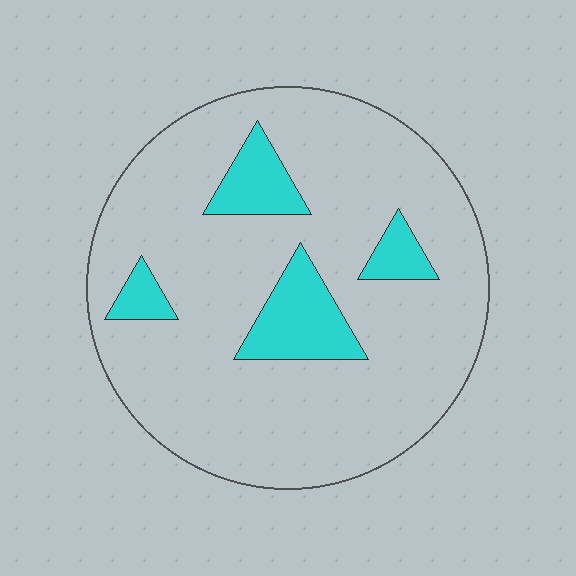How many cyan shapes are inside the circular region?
4.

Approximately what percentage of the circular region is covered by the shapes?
Approximately 15%.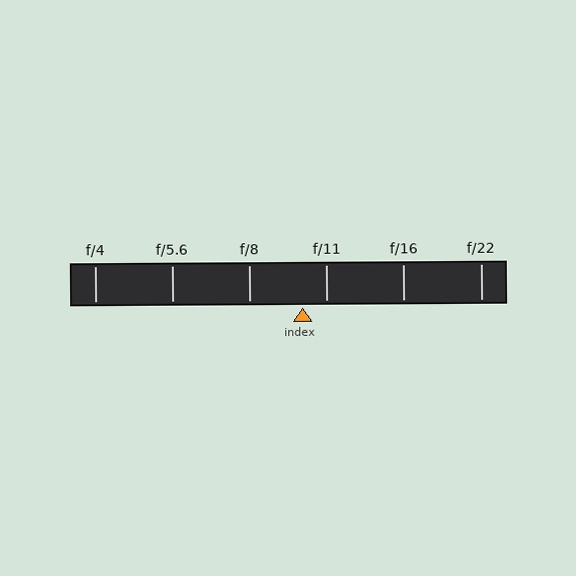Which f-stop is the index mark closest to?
The index mark is closest to f/11.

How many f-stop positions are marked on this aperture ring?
There are 6 f-stop positions marked.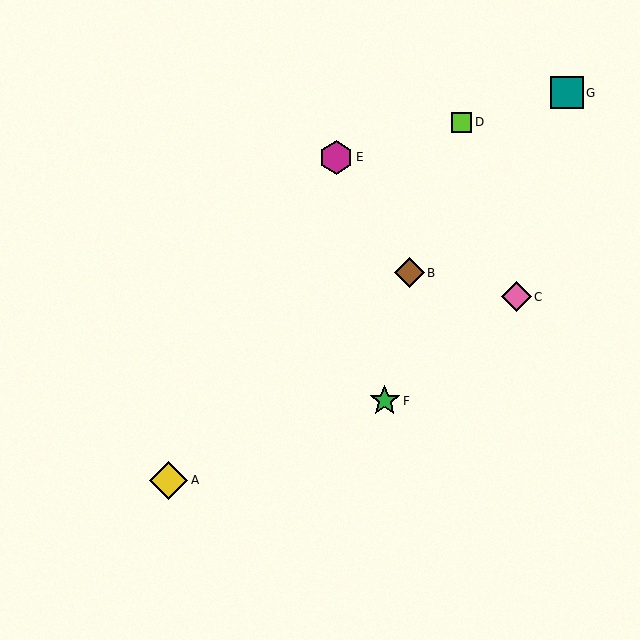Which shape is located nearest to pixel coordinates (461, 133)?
The lime square (labeled D) at (462, 122) is nearest to that location.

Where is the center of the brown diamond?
The center of the brown diamond is at (409, 273).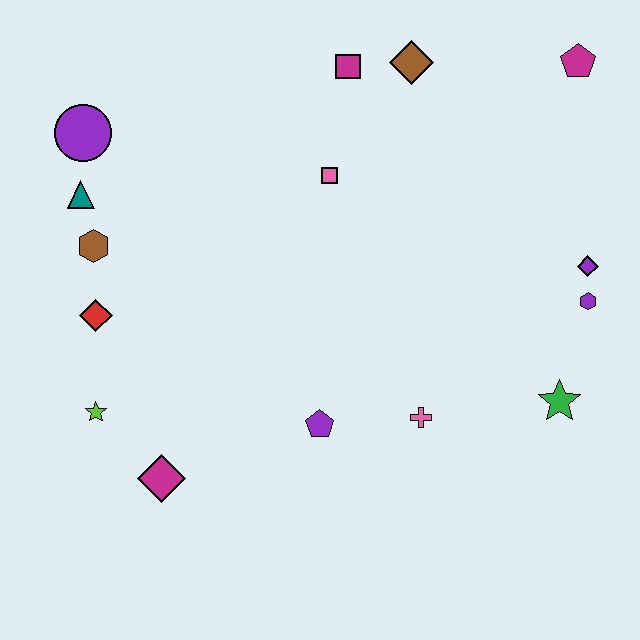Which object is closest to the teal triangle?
The brown hexagon is closest to the teal triangle.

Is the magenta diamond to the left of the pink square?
Yes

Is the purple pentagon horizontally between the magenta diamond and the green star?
Yes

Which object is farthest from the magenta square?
The magenta diamond is farthest from the magenta square.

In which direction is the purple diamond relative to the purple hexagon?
The purple diamond is above the purple hexagon.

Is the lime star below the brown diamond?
Yes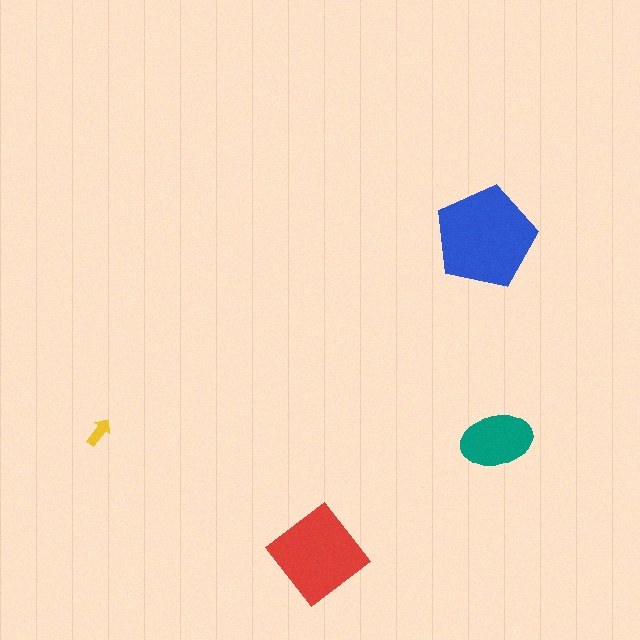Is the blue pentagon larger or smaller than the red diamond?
Larger.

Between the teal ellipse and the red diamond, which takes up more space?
The red diamond.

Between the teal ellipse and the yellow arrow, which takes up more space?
The teal ellipse.